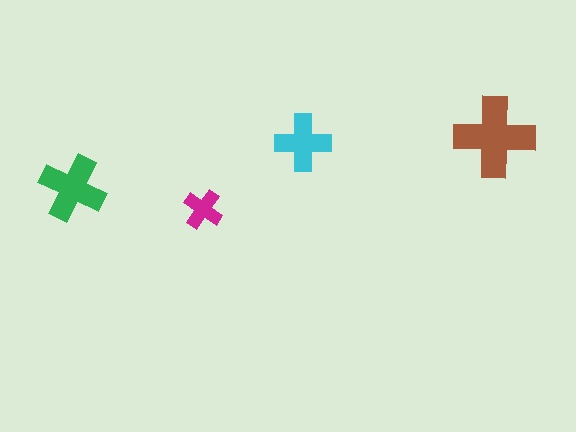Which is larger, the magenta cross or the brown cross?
The brown one.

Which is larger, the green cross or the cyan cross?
The green one.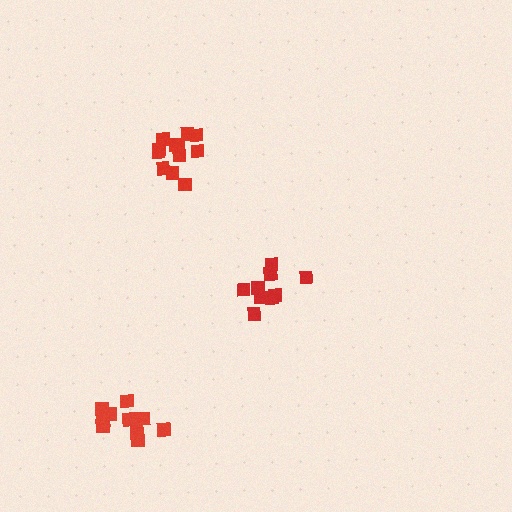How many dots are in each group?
Group 1: 12 dots, Group 2: 9 dots, Group 3: 12 dots (33 total).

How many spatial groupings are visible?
There are 3 spatial groupings.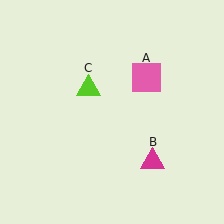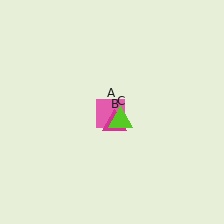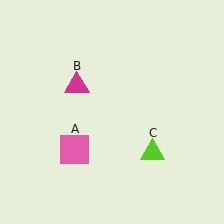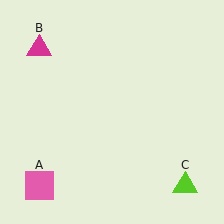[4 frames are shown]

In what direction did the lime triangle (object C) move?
The lime triangle (object C) moved down and to the right.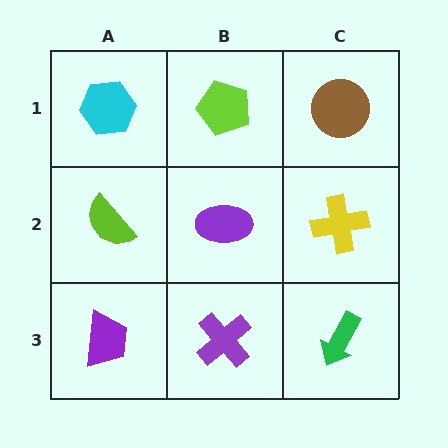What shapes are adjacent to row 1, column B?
A purple ellipse (row 2, column B), a cyan hexagon (row 1, column A), a brown circle (row 1, column C).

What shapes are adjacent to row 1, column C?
A yellow cross (row 2, column C), a lime pentagon (row 1, column B).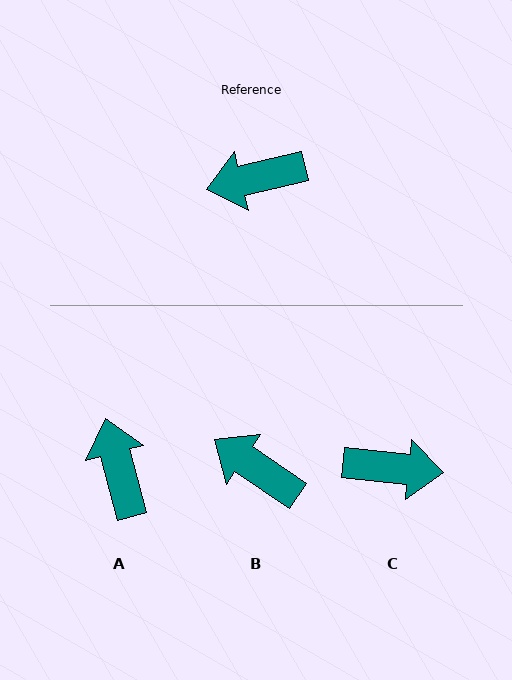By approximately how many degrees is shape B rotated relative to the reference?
Approximately 48 degrees clockwise.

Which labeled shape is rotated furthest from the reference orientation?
C, about 161 degrees away.